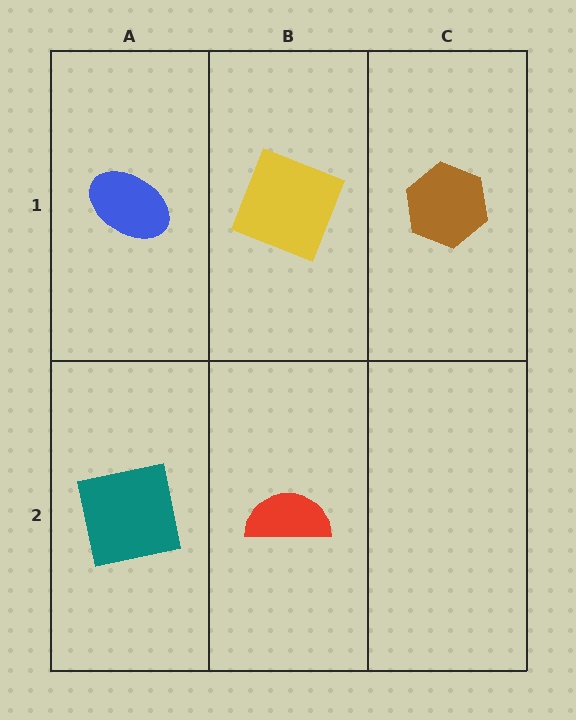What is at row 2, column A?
A teal square.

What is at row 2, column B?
A red semicircle.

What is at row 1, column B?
A yellow square.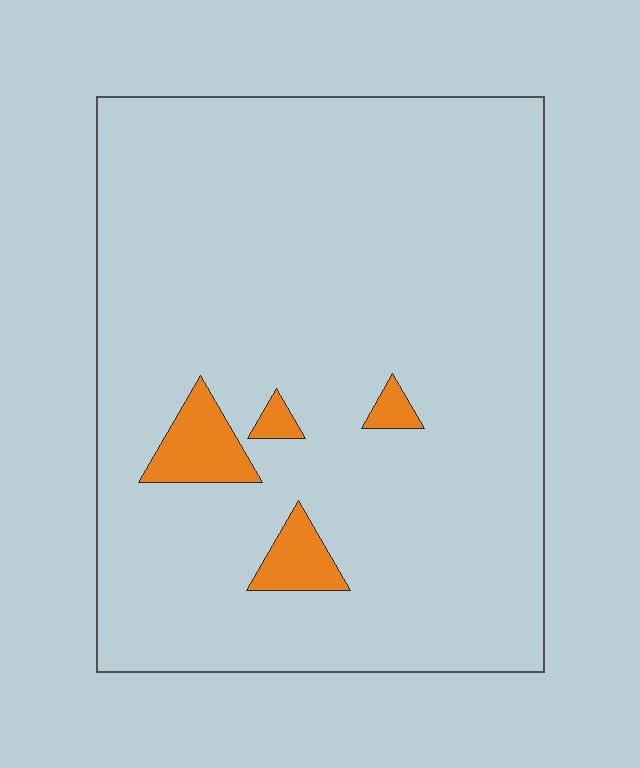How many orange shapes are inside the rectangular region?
4.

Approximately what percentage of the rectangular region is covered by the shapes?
Approximately 5%.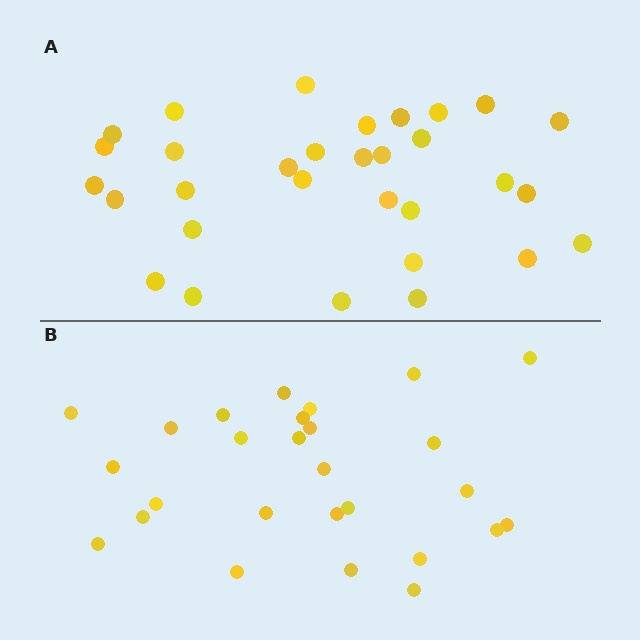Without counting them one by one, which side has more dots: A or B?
Region A (the top region) has more dots.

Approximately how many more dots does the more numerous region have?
Region A has about 4 more dots than region B.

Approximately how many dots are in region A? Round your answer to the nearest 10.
About 30 dots. (The exact count is 31, which rounds to 30.)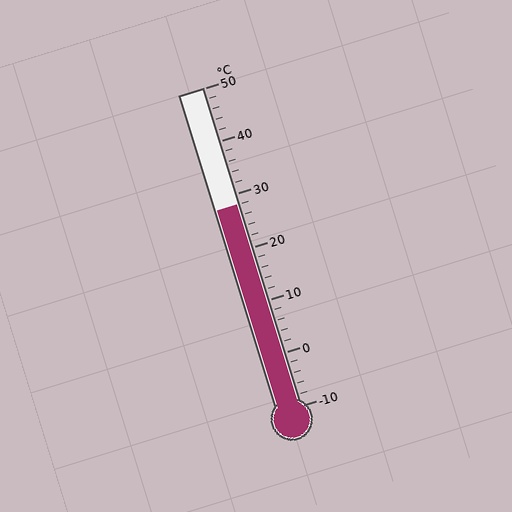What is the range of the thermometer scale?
The thermometer scale ranges from -10°C to 50°C.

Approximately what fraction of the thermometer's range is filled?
The thermometer is filled to approximately 65% of its range.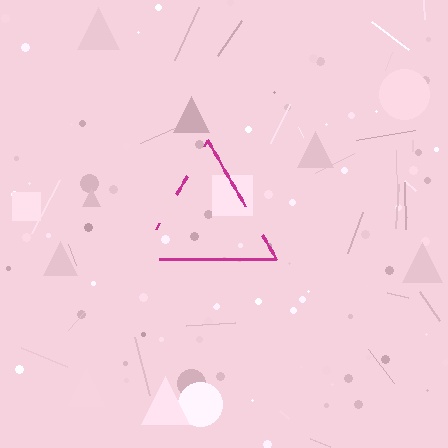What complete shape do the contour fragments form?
The contour fragments form a triangle.